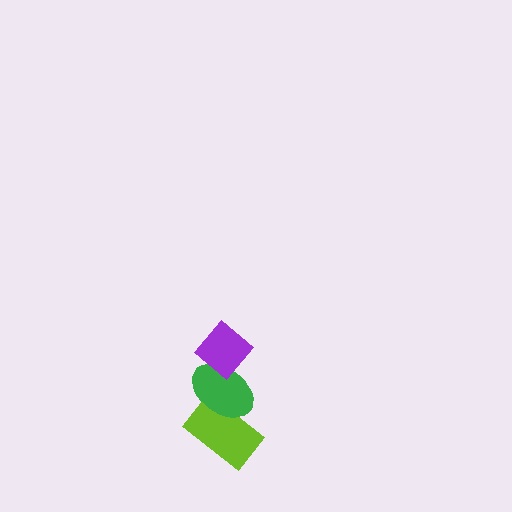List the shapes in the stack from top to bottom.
From top to bottom: the purple diamond, the green ellipse, the lime rectangle.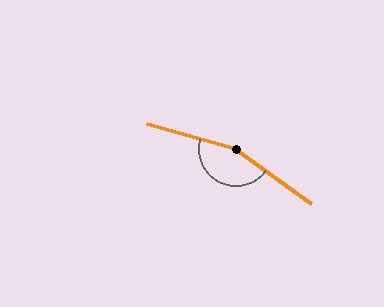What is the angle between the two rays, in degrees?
Approximately 160 degrees.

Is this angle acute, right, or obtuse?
It is obtuse.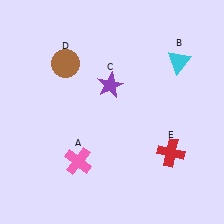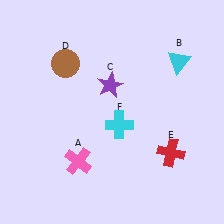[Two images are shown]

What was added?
A cyan cross (F) was added in Image 2.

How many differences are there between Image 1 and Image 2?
There is 1 difference between the two images.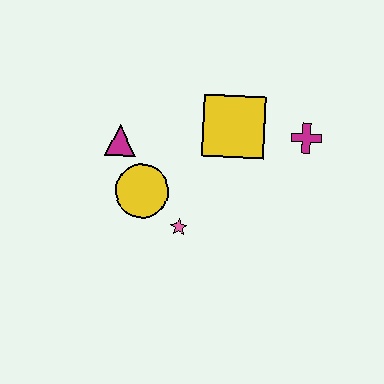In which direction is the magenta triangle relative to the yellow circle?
The magenta triangle is above the yellow circle.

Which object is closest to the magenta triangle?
The yellow circle is closest to the magenta triangle.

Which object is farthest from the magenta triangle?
The magenta cross is farthest from the magenta triangle.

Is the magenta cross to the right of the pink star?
Yes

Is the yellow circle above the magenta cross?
No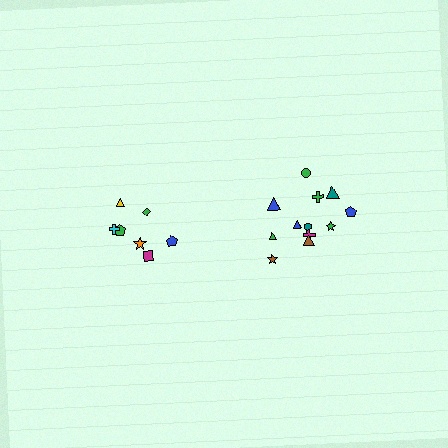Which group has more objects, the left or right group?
The right group.